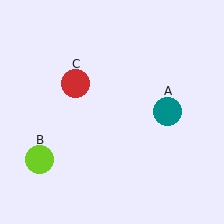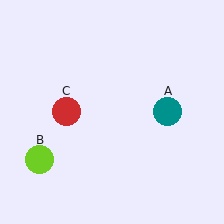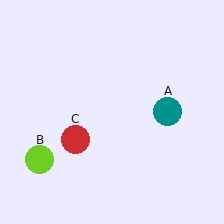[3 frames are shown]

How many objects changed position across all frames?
1 object changed position: red circle (object C).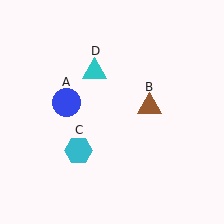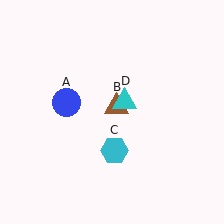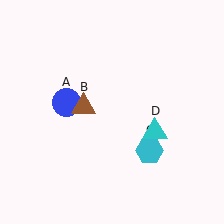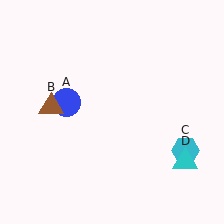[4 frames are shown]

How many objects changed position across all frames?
3 objects changed position: brown triangle (object B), cyan hexagon (object C), cyan triangle (object D).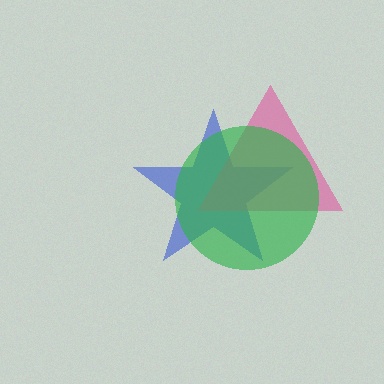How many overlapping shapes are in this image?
There are 3 overlapping shapes in the image.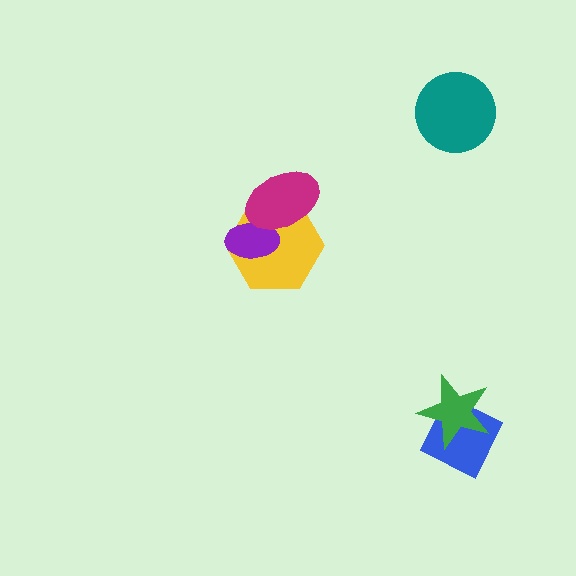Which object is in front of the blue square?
The green star is in front of the blue square.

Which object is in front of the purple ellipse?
The magenta ellipse is in front of the purple ellipse.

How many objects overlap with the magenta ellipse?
2 objects overlap with the magenta ellipse.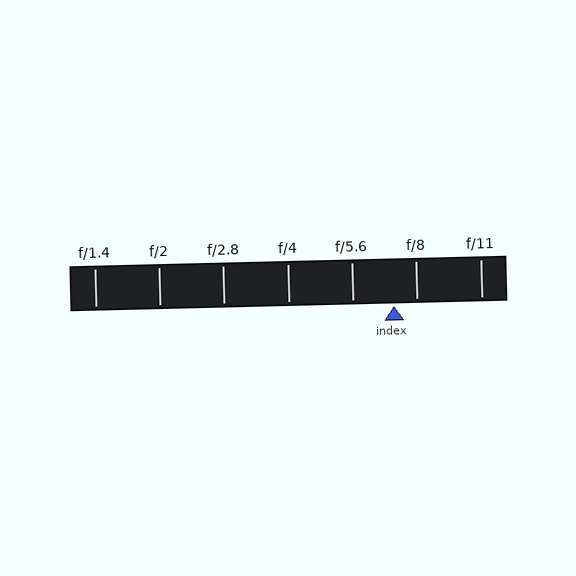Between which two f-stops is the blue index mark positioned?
The index mark is between f/5.6 and f/8.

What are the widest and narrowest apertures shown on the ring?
The widest aperture shown is f/1.4 and the narrowest is f/11.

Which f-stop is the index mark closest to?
The index mark is closest to f/8.